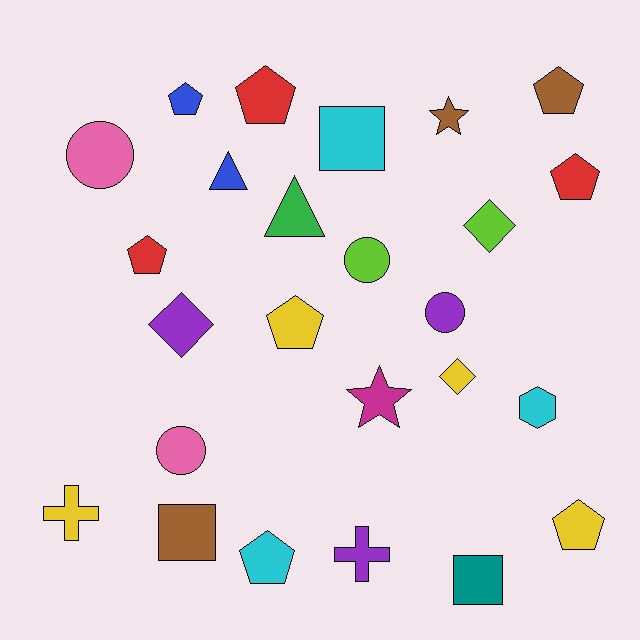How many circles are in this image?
There are 4 circles.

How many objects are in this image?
There are 25 objects.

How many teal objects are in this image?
There is 1 teal object.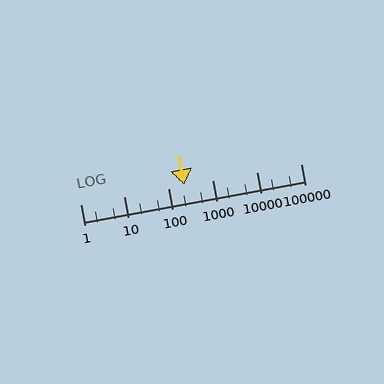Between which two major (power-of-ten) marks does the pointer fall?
The pointer is between 100 and 1000.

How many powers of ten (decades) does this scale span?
The scale spans 5 decades, from 1 to 100000.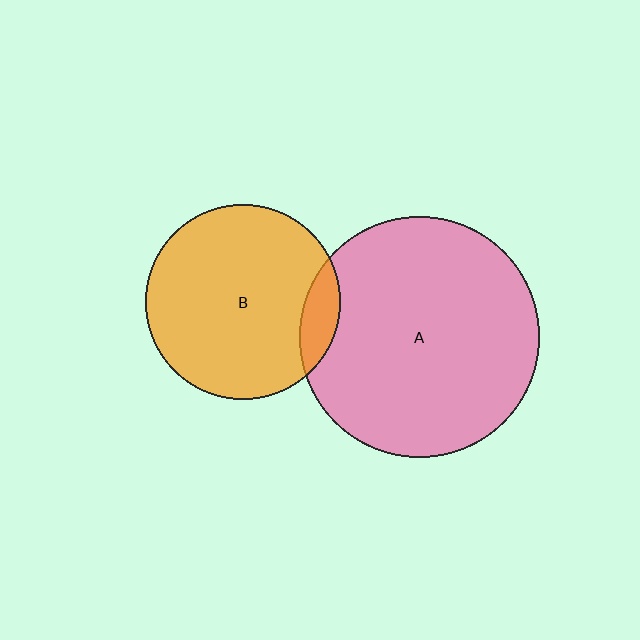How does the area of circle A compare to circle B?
Approximately 1.5 times.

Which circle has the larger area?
Circle A (pink).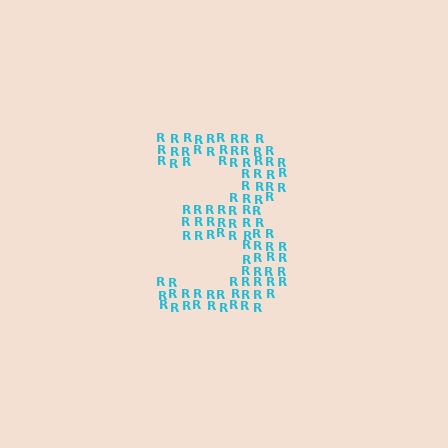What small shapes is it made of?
It is made of small letter R's.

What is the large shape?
The large shape is the digit 3.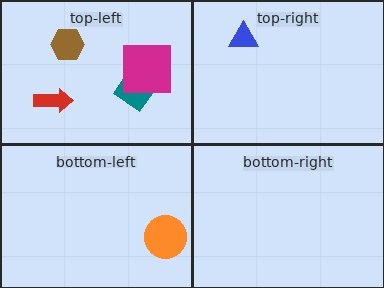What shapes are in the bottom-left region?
The orange circle.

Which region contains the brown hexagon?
The top-left region.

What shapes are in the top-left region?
The red arrow, the teal diamond, the magenta square, the brown hexagon.